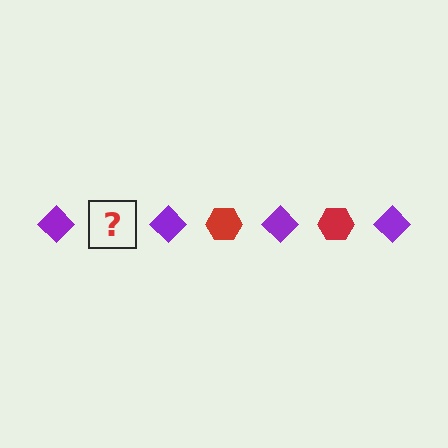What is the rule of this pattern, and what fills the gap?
The rule is that the pattern alternates between purple diamond and red hexagon. The gap should be filled with a red hexagon.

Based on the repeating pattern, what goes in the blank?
The blank should be a red hexagon.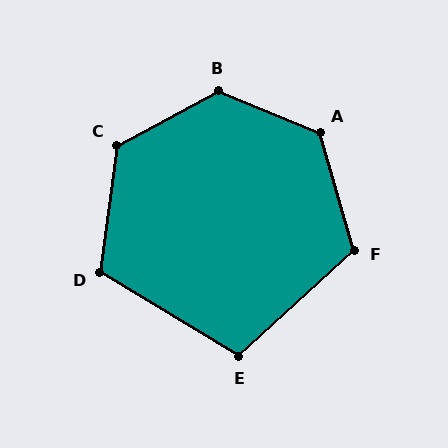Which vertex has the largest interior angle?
B, at approximately 130 degrees.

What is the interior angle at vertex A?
Approximately 128 degrees (obtuse).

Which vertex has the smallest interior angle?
E, at approximately 107 degrees.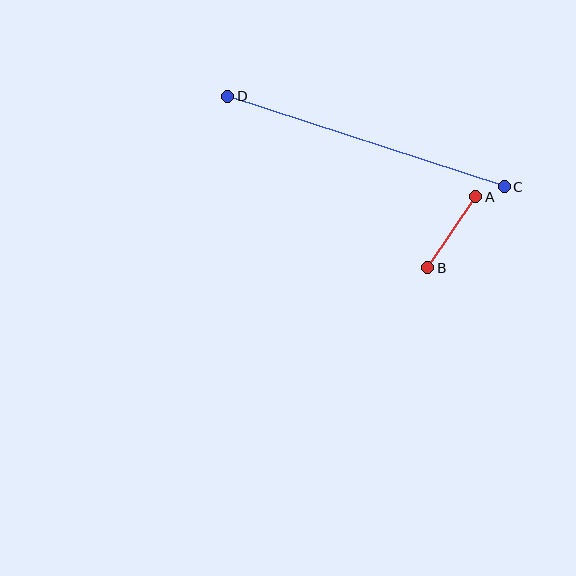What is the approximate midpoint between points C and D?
The midpoint is at approximately (366, 141) pixels.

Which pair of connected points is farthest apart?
Points C and D are farthest apart.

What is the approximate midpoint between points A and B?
The midpoint is at approximately (452, 232) pixels.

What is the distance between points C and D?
The distance is approximately 291 pixels.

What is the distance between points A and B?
The distance is approximately 86 pixels.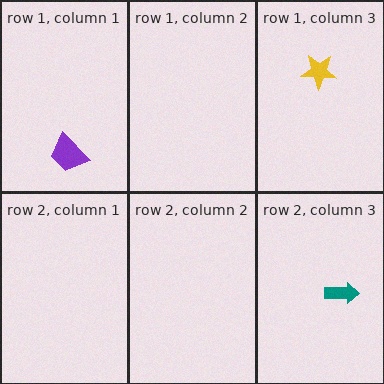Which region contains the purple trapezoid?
The row 1, column 1 region.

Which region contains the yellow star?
The row 1, column 3 region.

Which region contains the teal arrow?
The row 2, column 3 region.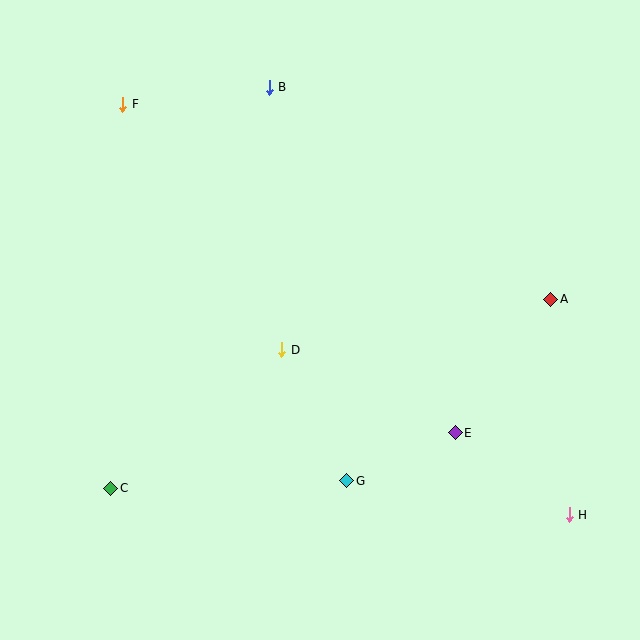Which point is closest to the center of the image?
Point D at (282, 350) is closest to the center.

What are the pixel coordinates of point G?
Point G is at (347, 481).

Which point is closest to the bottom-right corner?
Point H is closest to the bottom-right corner.